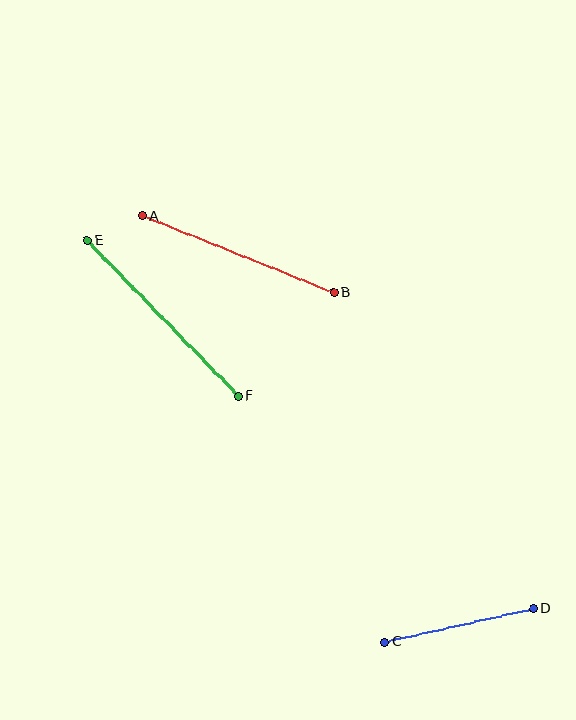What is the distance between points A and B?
The distance is approximately 206 pixels.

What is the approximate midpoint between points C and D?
The midpoint is at approximately (459, 625) pixels.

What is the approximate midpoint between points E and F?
The midpoint is at approximately (163, 318) pixels.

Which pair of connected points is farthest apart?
Points E and F are farthest apart.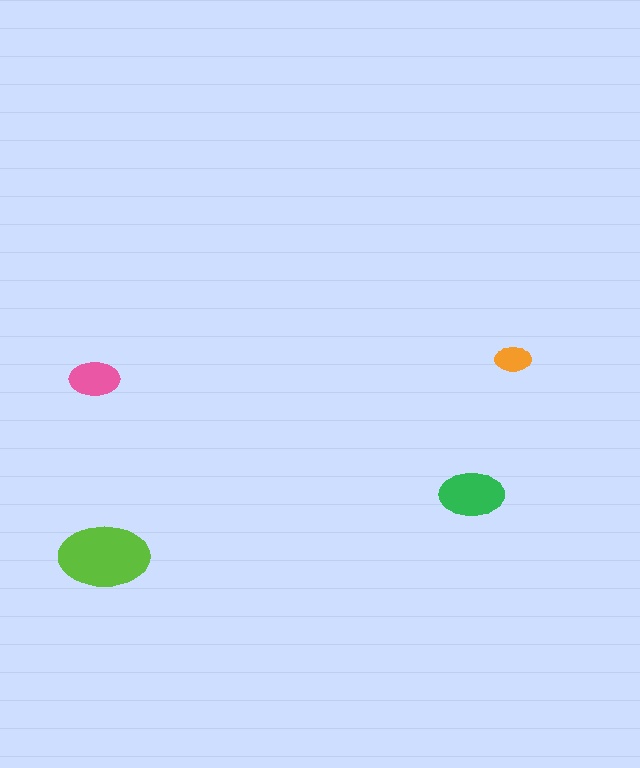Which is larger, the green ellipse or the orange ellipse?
The green one.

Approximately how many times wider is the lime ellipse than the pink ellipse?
About 2 times wider.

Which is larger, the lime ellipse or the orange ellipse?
The lime one.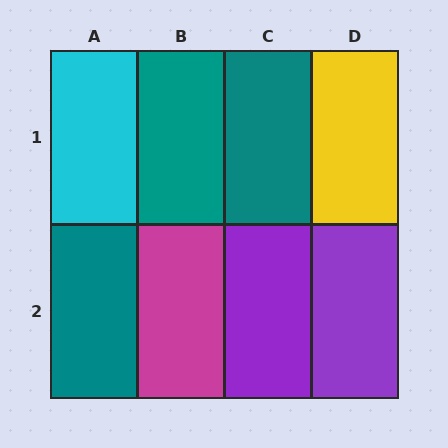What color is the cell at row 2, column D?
Purple.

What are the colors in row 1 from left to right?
Cyan, teal, teal, yellow.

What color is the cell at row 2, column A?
Teal.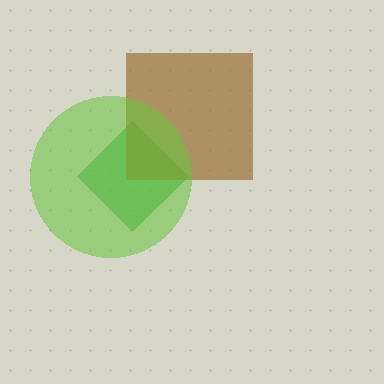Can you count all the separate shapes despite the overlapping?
Yes, there are 3 separate shapes.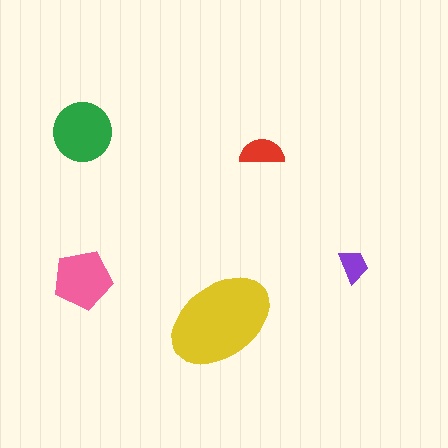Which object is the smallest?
The purple trapezoid.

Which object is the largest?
The yellow ellipse.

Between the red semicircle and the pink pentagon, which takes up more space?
The pink pentagon.